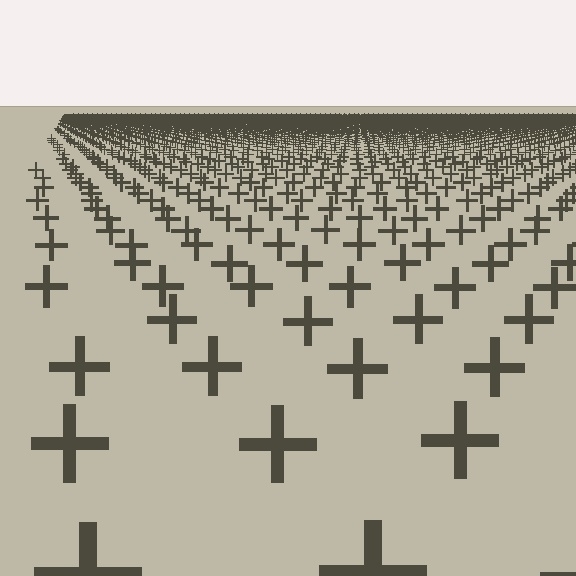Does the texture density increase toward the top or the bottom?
Density increases toward the top.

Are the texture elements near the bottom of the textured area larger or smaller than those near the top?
Larger. Near the bottom, elements are closer to the viewer and appear at a bigger on-screen size.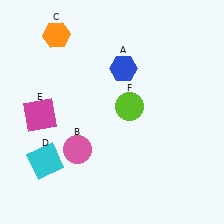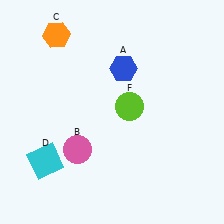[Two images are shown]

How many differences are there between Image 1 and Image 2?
There is 1 difference between the two images.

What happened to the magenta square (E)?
The magenta square (E) was removed in Image 2. It was in the bottom-left area of Image 1.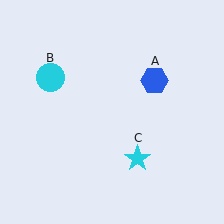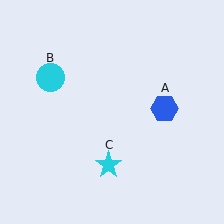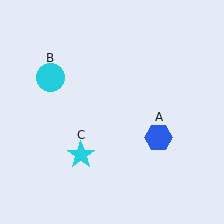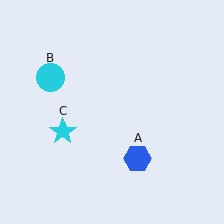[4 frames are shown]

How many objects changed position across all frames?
2 objects changed position: blue hexagon (object A), cyan star (object C).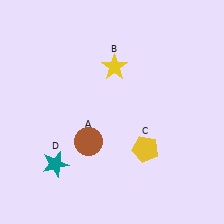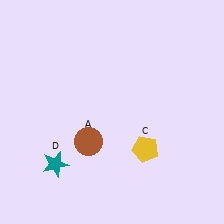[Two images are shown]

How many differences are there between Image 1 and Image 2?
There is 1 difference between the two images.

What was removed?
The yellow star (B) was removed in Image 2.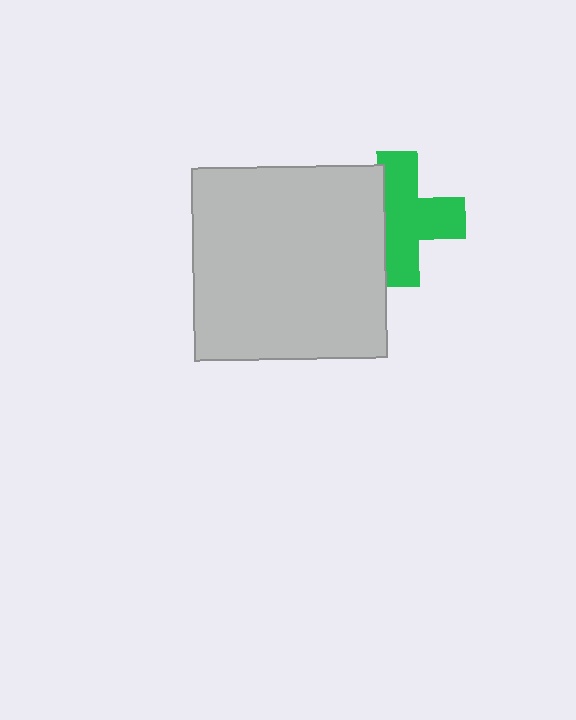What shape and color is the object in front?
The object in front is a light gray square.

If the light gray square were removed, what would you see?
You would see the complete green cross.